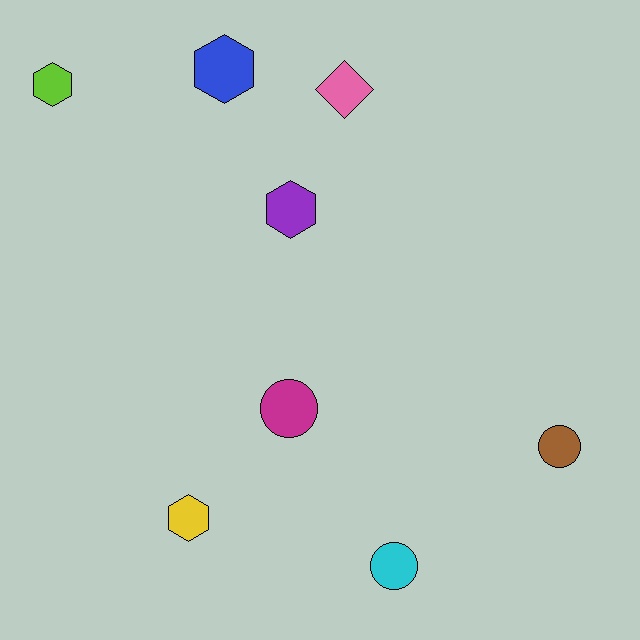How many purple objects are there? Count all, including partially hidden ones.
There is 1 purple object.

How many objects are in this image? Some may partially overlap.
There are 8 objects.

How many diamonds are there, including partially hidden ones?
There is 1 diamond.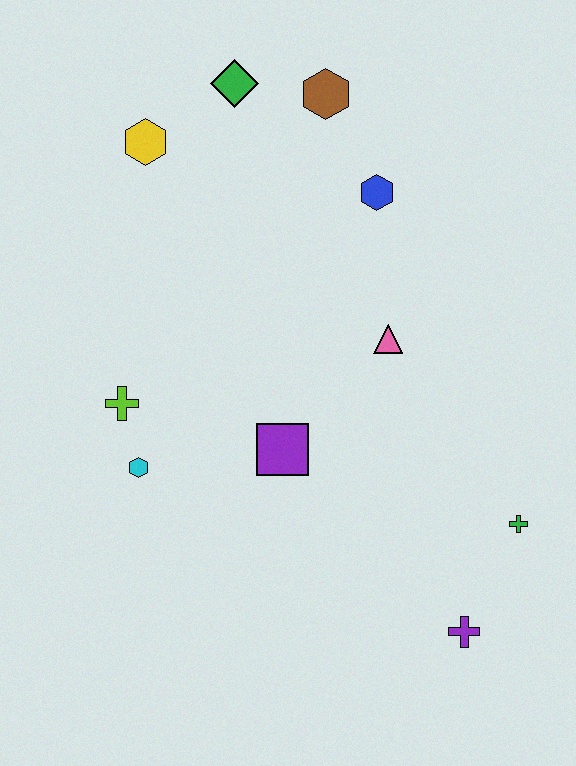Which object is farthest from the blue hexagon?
The purple cross is farthest from the blue hexagon.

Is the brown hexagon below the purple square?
No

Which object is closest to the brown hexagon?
The green diamond is closest to the brown hexagon.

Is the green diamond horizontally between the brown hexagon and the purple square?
No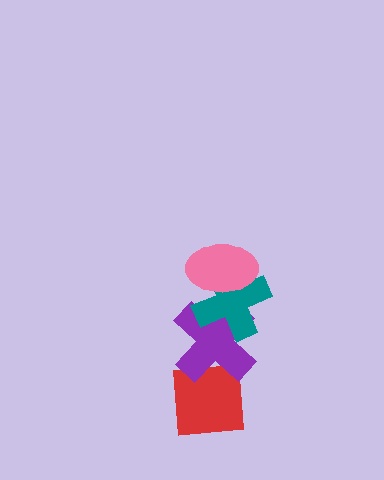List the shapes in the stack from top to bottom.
From top to bottom: the pink ellipse, the teal cross, the purple cross, the red square.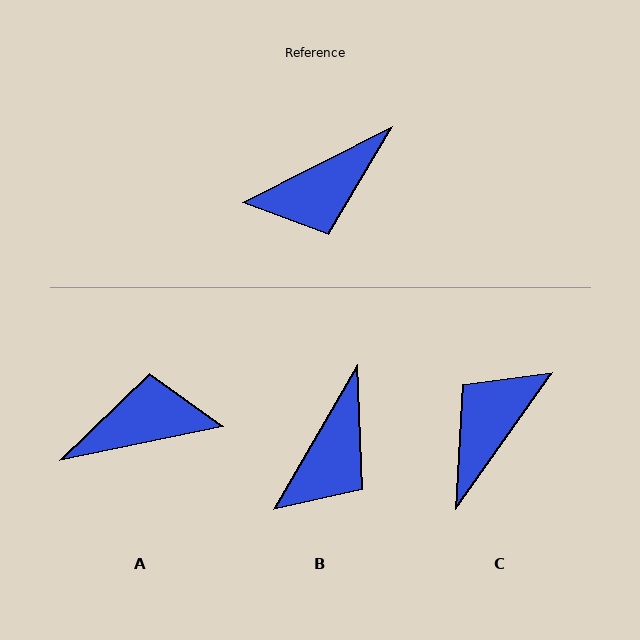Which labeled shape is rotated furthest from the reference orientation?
A, about 165 degrees away.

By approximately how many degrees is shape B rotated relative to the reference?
Approximately 33 degrees counter-clockwise.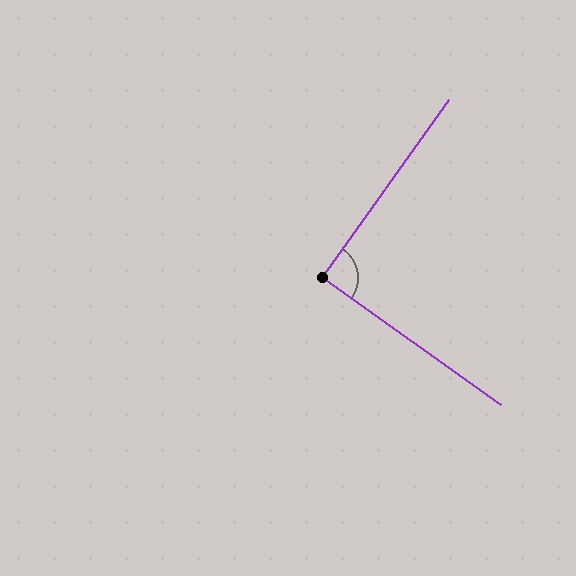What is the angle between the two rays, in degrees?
Approximately 90 degrees.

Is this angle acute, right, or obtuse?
It is approximately a right angle.